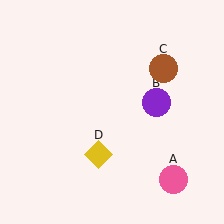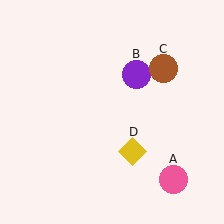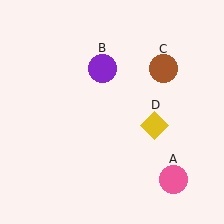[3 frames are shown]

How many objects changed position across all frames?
2 objects changed position: purple circle (object B), yellow diamond (object D).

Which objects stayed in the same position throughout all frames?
Pink circle (object A) and brown circle (object C) remained stationary.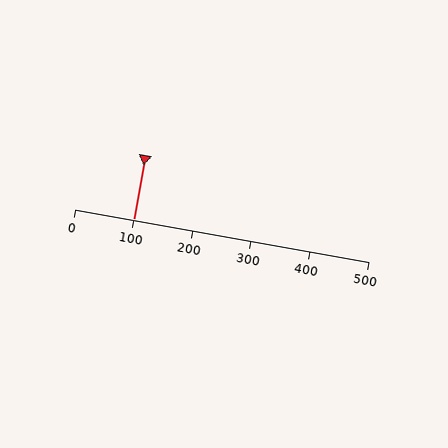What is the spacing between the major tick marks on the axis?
The major ticks are spaced 100 apart.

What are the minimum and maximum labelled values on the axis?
The axis runs from 0 to 500.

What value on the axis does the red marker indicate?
The marker indicates approximately 100.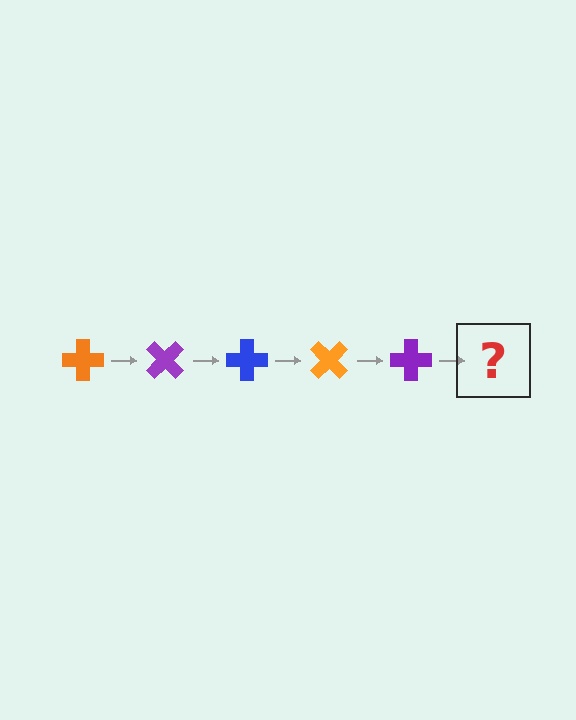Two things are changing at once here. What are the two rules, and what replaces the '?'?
The two rules are that it rotates 45 degrees each step and the color cycles through orange, purple, and blue. The '?' should be a blue cross, rotated 225 degrees from the start.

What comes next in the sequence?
The next element should be a blue cross, rotated 225 degrees from the start.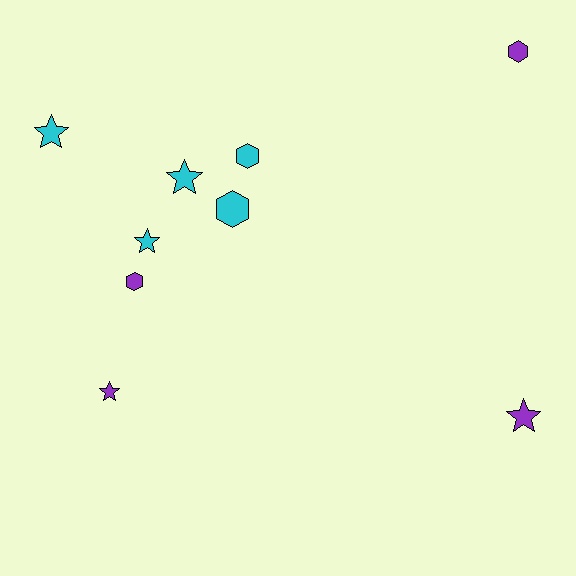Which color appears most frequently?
Cyan, with 5 objects.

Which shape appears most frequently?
Star, with 5 objects.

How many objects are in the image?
There are 9 objects.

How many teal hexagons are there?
There are no teal hexagons.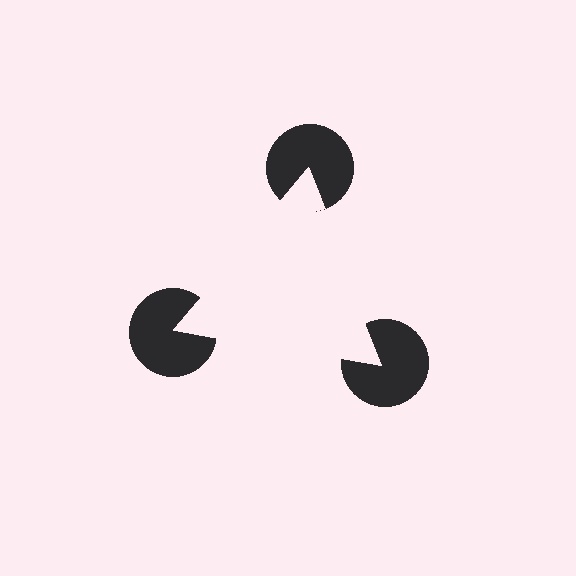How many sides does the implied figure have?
3 sides.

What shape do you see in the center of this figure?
An illusory triangle — its edges are inferred from the aligned wedge cuts in the pac-man discs, not physically drawn.